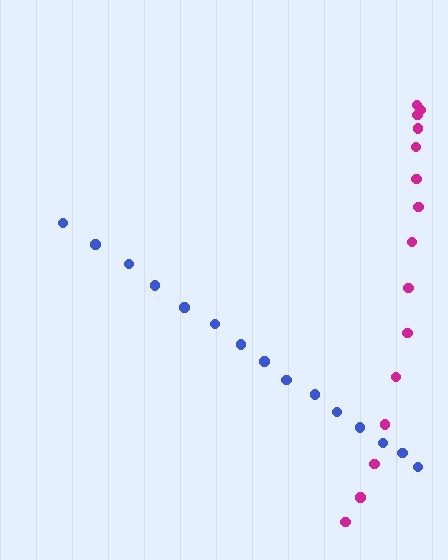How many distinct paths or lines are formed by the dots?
There are 2 distinct paths.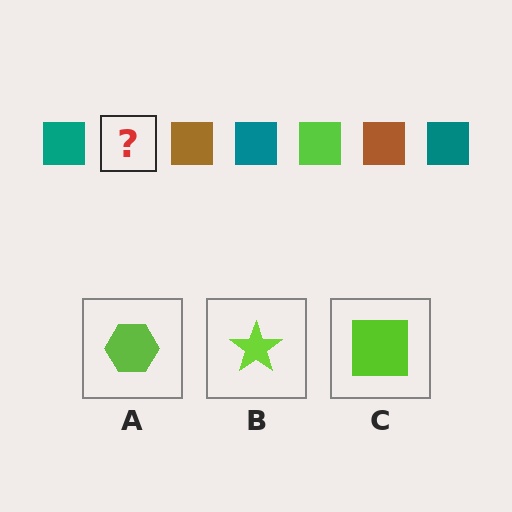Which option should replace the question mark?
Option C.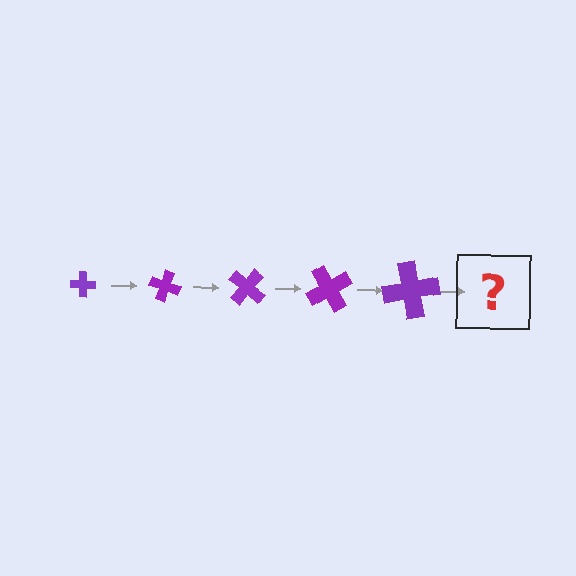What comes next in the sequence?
The next element should be a cross, larger than the previous one and rotated 100 degrees from the start.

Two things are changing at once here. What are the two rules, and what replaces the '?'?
The two rules are that the cross grows larger each step and it rotates 20 degrees each step. The '?' should be a cross, larger than the previous one and rotated 100 degrees from the start.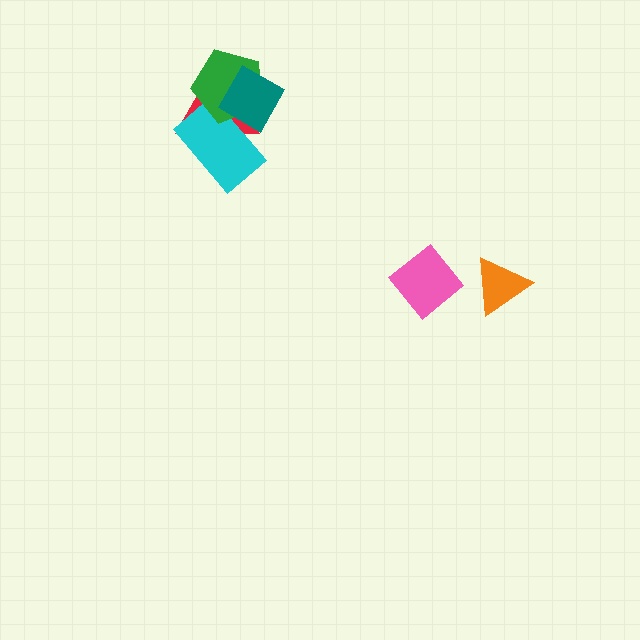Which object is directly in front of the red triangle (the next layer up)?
The cyan rectangle is directly in front of the red triangle.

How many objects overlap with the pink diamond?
0 objects overlap with the pink diamond.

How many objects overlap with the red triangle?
3 objects overlap with the red triangle.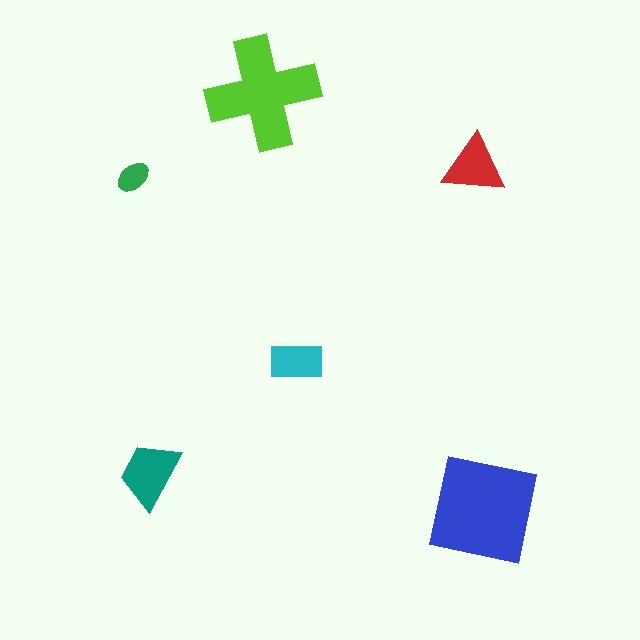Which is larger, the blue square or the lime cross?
The blue square.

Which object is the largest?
The blue square.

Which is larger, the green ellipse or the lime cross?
The lime cross.